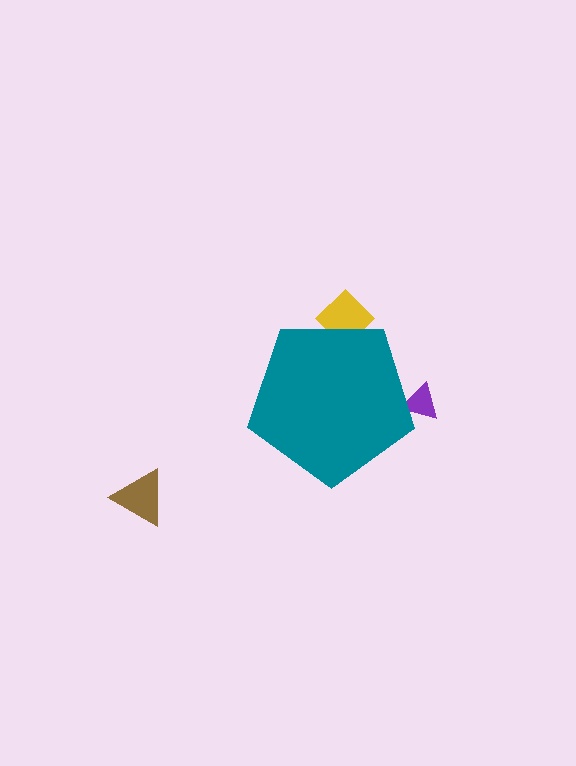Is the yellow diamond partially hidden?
Yes, the yellow diamond is partially hidden behind the teal pentagon.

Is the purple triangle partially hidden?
Yes, the purple triangle is partially hidden behind the teal pentagon.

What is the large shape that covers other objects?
A teal pentagon.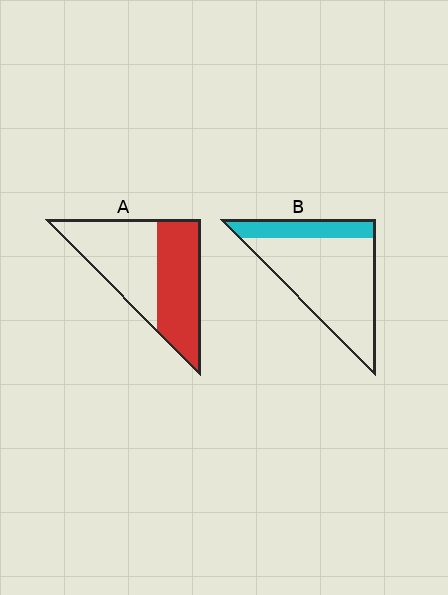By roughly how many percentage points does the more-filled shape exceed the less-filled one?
By roughly 25 percentage points (A over B).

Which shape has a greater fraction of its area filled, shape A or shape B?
Shape A.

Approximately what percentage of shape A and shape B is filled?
A is approximately 50% and B is approximately 25%.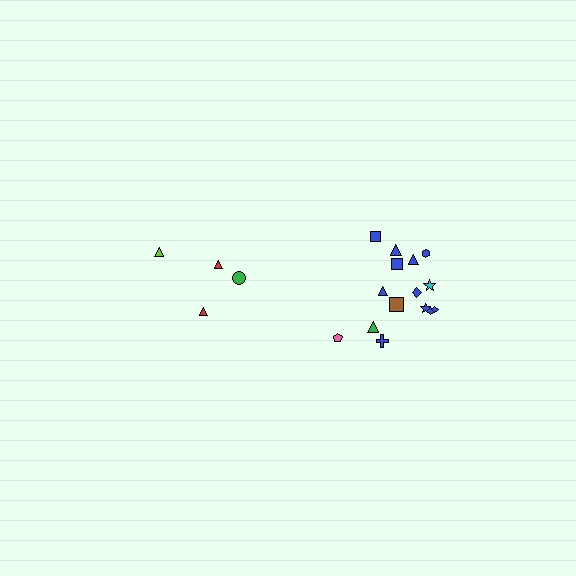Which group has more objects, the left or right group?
The right group.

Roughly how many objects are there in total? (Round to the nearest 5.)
Roughly 20 objects in total.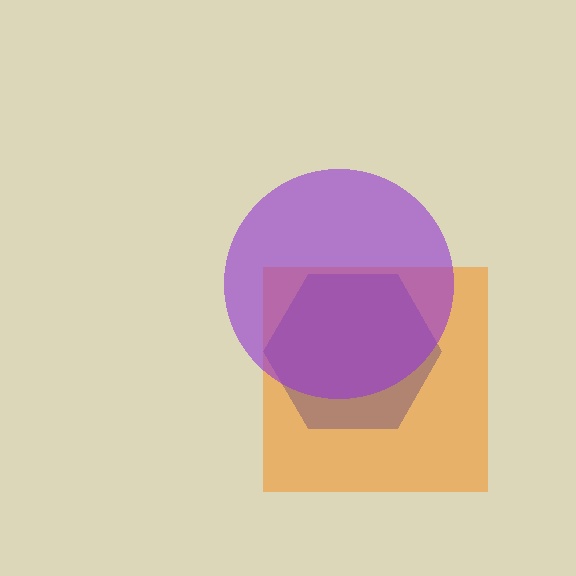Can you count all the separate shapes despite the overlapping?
Yes, there are 3 separate shapes.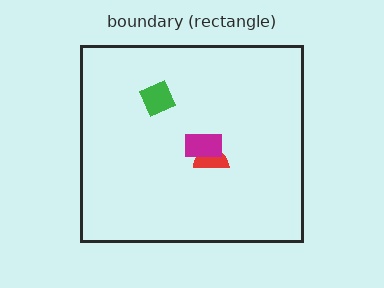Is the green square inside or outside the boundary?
Inside.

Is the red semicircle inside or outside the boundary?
Inside.